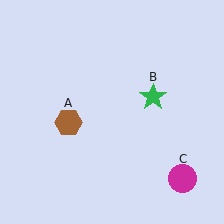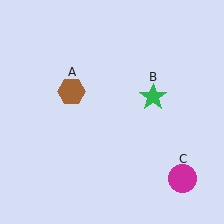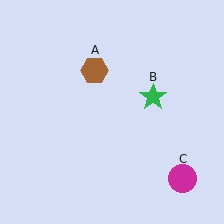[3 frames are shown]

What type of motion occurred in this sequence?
The brown hexagon (object A) rotated clockwise around the center of the scene.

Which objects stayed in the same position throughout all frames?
Green star (object B) and magenta circle (object C) remained stationary.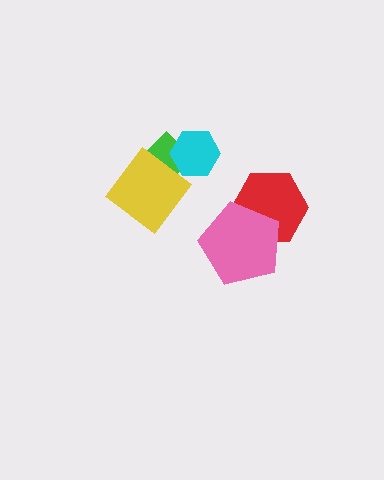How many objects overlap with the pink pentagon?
1 object overlaps with the pink pentagon.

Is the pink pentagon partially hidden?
No, no other shape covers it.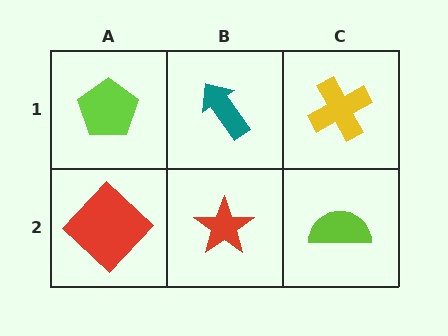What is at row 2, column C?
A lime semicircle.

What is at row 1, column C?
A yellow cross.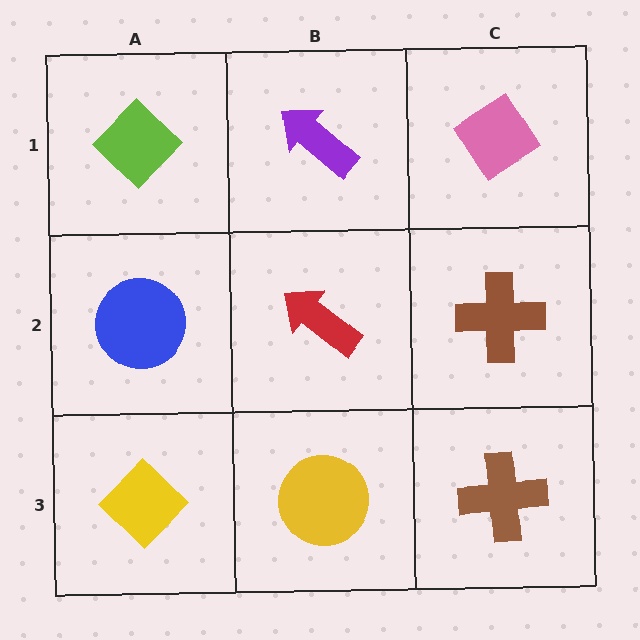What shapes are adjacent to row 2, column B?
A purple arrow (row 1, column B), a yellow circle (row 3, column B), a blue circle (row 2, column A), a brown cross (row 2, column C).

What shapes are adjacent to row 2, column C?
A pink diamond (row 1, column C), a brown cross (row 3, column C), a red arrow (row 2, column B).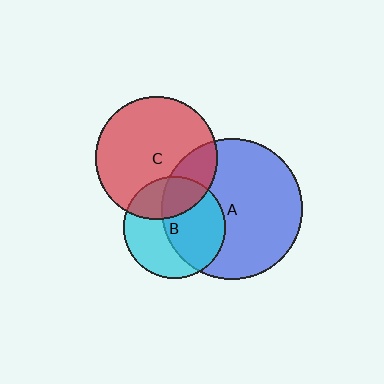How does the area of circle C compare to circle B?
Approximately 1.4 times.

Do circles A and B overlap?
Yes.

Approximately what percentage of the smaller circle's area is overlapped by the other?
Approximately 55%.